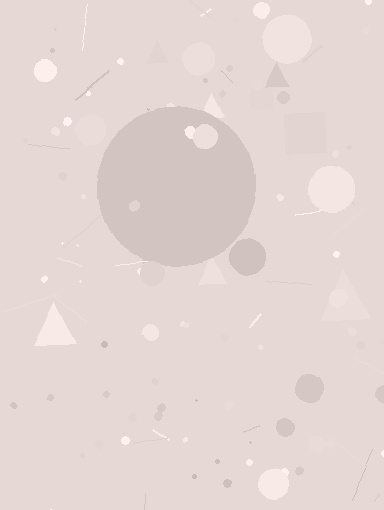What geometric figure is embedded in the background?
A circle is embedded in the background.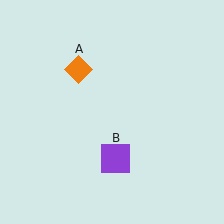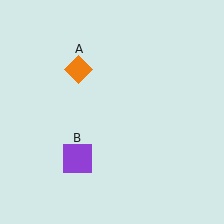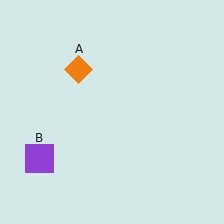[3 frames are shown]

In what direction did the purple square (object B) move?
The purple square (object B) moved left.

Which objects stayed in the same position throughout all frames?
Orange diamond (object A) remained stationary.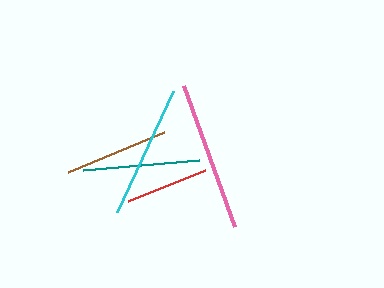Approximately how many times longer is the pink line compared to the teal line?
The pink line is approximately 1.3 times the length of the teal line.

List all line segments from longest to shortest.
From longest to shortest: pink, cyan, teal, brown, red.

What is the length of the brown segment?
The brown segment is approximately 104 pixels long.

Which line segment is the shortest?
The red line is the shortest at approximately 83 pixels.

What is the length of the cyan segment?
The cyan segment is approximately 133 pixels long.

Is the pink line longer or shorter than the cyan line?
The pink line is longer than the cyan line.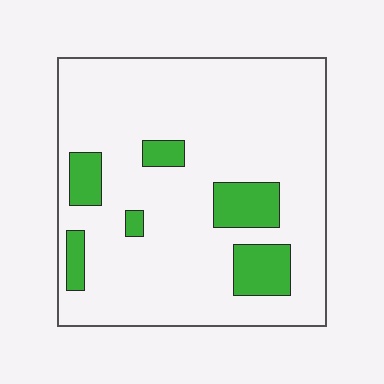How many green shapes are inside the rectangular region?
6.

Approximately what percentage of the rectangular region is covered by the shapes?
Approximately 15%.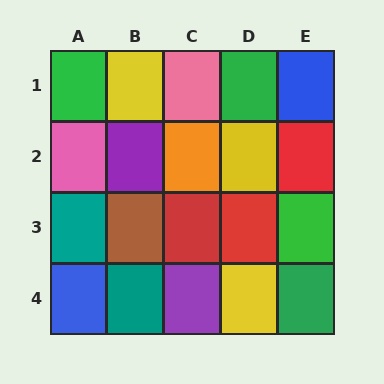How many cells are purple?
2 cells are purple.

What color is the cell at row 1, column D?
Green.